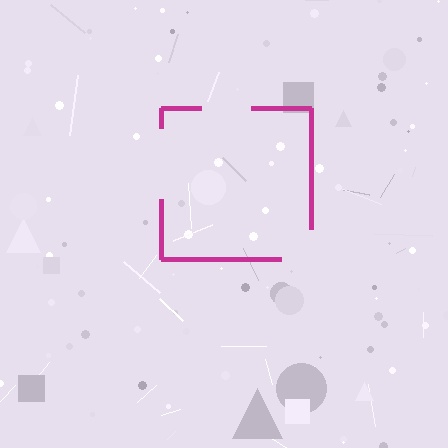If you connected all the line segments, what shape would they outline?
They would outline a square.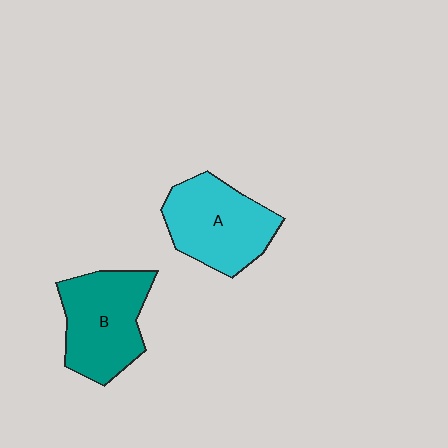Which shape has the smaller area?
Shape A (cyan).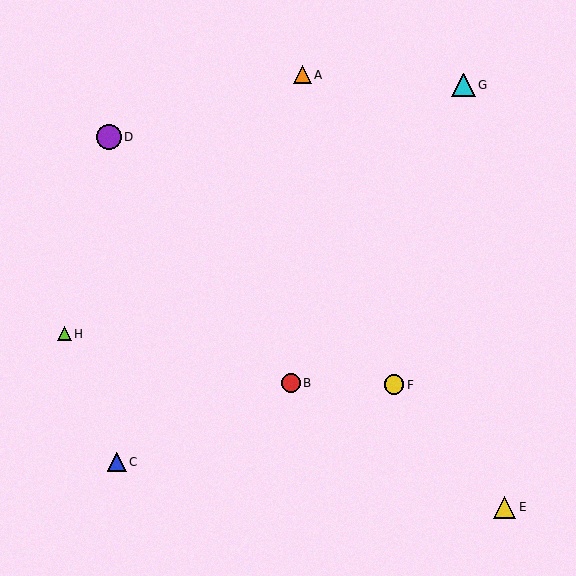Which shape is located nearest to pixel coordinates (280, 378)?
The red circle (labeled B) at (291, 383) is nearest to that location.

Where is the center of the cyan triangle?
The center of the cyan triangle is at (464, 85).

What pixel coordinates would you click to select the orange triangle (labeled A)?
Click at (302, 75) to select the orange triangle A.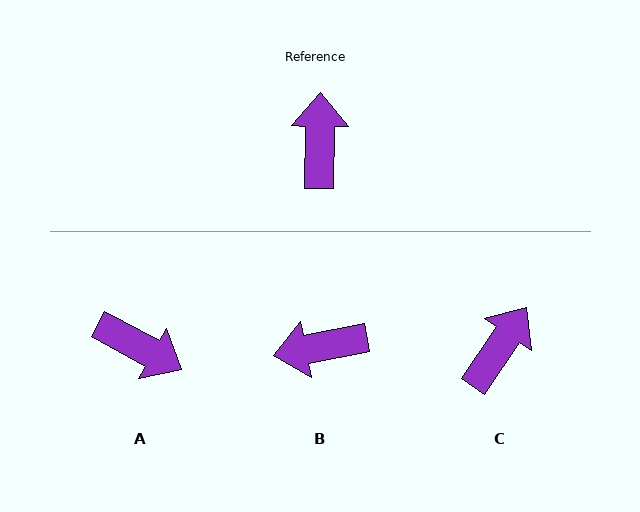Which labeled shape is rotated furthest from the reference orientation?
A, about 117 degrees away.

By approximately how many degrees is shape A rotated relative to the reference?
Approximately 117 degrees clockwise.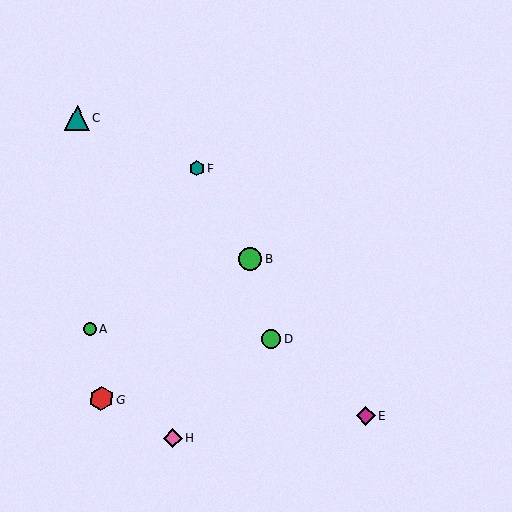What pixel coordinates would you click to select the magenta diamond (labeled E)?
Click at (366, 416) to select the magenta diamond E.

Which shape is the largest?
The teal triangle (labeled C) is the largest.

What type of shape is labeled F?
Shape F is a teal hexagon.